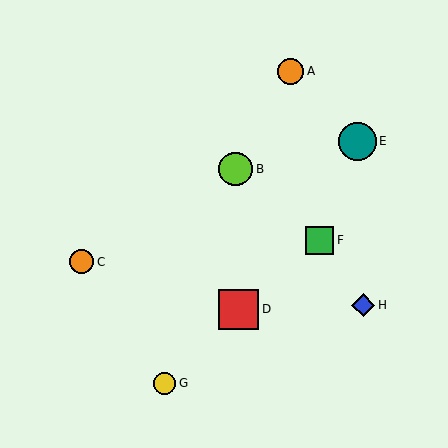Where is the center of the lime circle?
The center of the lime circle is at (236, 169).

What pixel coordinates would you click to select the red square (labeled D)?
Click at (239, 309) to select the red square D.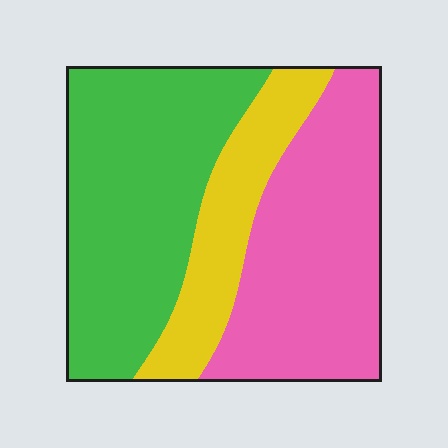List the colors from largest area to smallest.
From largest to smallest: green, pink, yellow.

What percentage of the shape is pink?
Pink covers about 40% of the shape.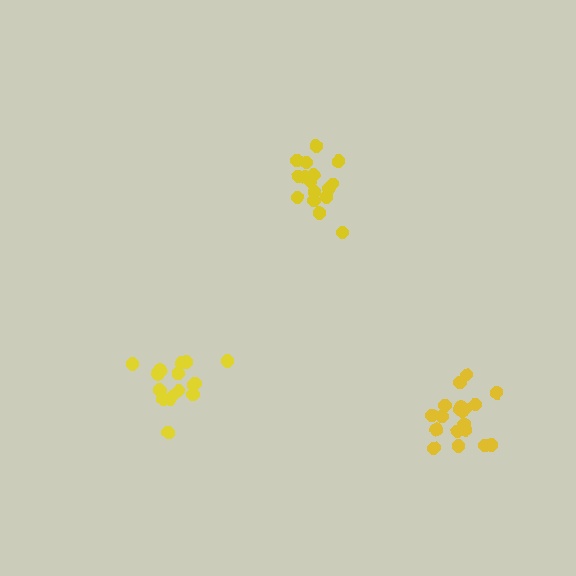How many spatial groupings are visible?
There are 3 spatial groupings.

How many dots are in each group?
Group 1: 19 dots, Group 2: 16 dots, Group 3: 17 dots (52 total).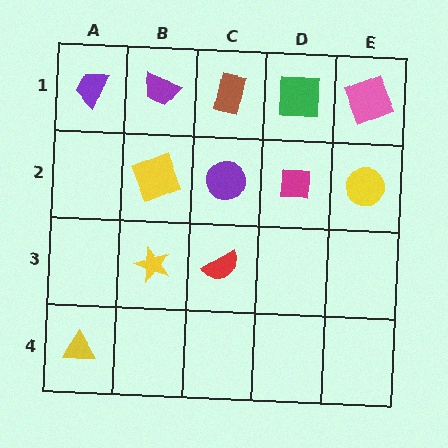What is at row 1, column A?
A purple trapezoid.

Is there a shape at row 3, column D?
No, that cell is empty.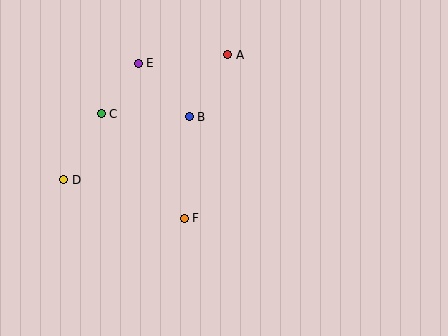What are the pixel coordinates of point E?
Point E is at (138, 63).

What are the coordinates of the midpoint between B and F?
The midpoint between B and F is at (187, 167).